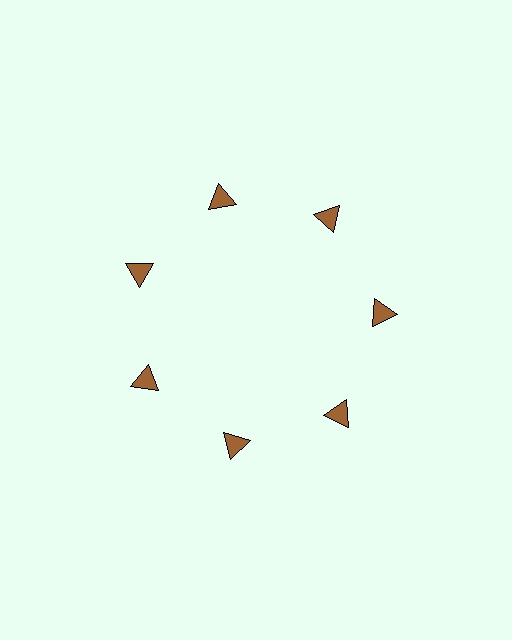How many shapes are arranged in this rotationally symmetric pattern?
There are 7 shapes, arranged in 7 groups of 1.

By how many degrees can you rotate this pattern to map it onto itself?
The pattern maps onto itself every 51 degrees of rotation.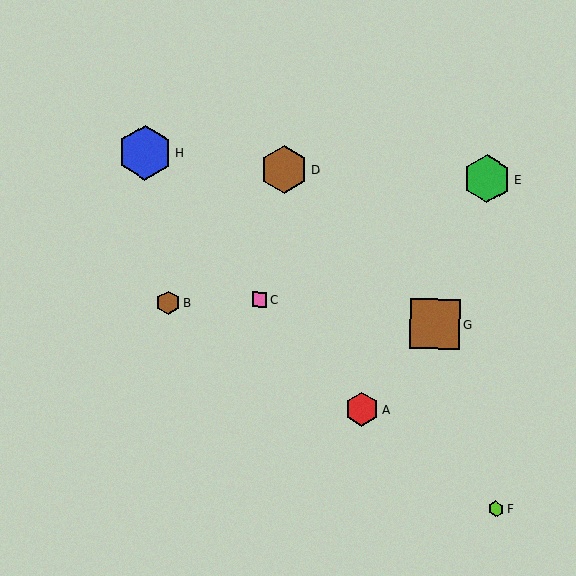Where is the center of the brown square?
The center of the brown square is at (435, 324).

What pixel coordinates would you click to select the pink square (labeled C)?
Click at (259, 299) to select the pink square C.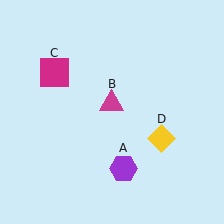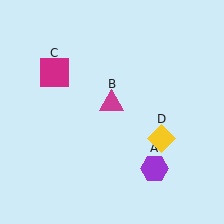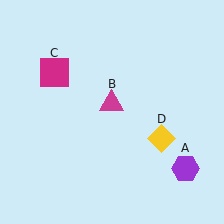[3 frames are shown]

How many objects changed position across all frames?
1 object changed position: purple hexagon (object A).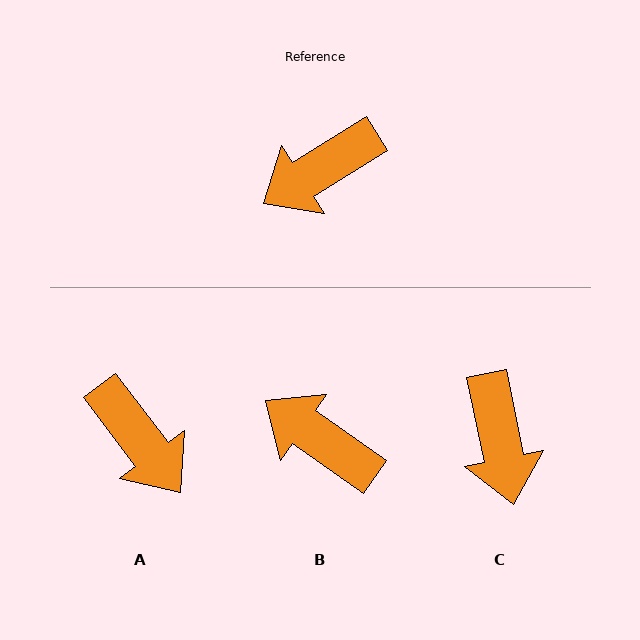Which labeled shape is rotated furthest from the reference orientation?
A, about 95 degrees away.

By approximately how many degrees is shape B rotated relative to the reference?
Approximately 67 degrees clockwise.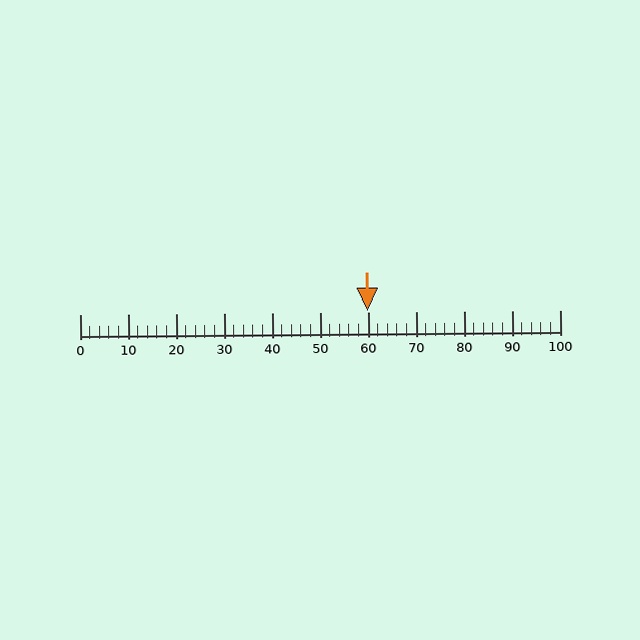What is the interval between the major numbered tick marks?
The major tick marks are spaced 10 units apart.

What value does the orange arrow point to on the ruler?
The orange arrow points to approximately 60.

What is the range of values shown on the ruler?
The ruler shows values from 0 to 100.